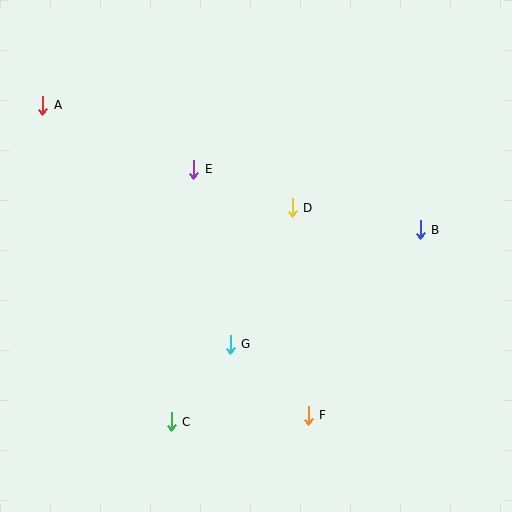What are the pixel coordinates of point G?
Point G is at (230, 344).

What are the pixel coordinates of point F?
Point F is at (308, 415).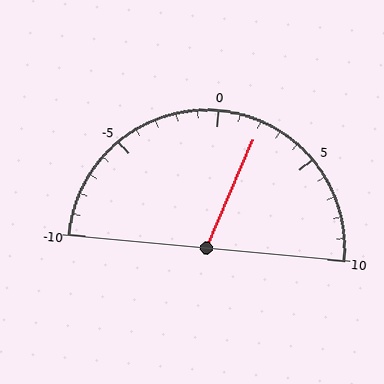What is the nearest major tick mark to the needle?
The nearest major tick mark is 0.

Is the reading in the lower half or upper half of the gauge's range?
The reading is in the upper half of the range (-10 to 10).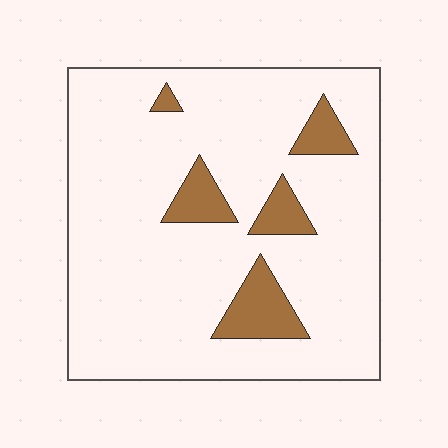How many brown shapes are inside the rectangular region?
5.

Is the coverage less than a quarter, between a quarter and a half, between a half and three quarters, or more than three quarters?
Less than a quarter.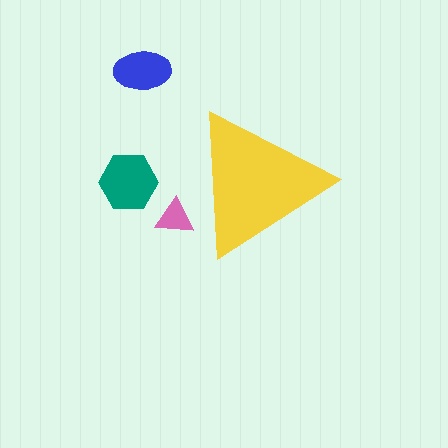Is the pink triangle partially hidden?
Yes, the pink triangle is partially hidden behind the yellow triangle.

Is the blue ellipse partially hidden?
No, the blue ellipse is fully visible.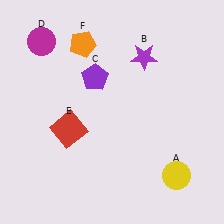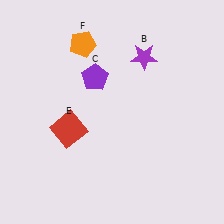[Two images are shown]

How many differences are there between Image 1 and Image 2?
There are 2 differences between the two images.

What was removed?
The magenta circle (D), the yellow circle (A) were removed in Image 2.